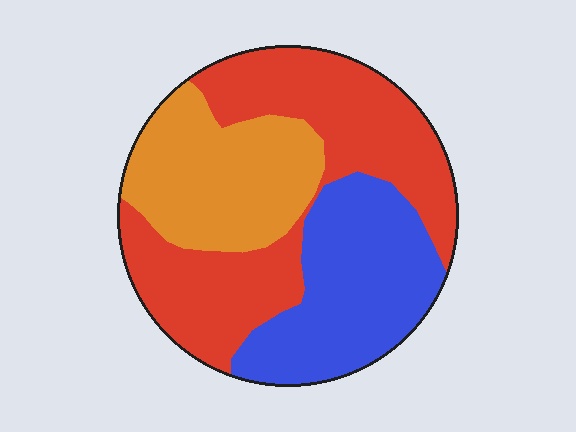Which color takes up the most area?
Red, at roughly 45%.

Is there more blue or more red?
Red.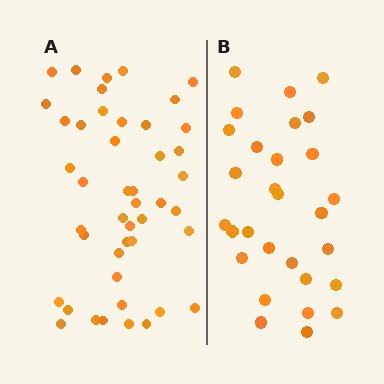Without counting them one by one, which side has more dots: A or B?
Region A (the left region) has more dots.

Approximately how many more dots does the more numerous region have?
Region A has approximately 15 more dots than region B.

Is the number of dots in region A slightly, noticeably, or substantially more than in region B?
Region A has substantially more. The ratio is roughly 1.6 to 1.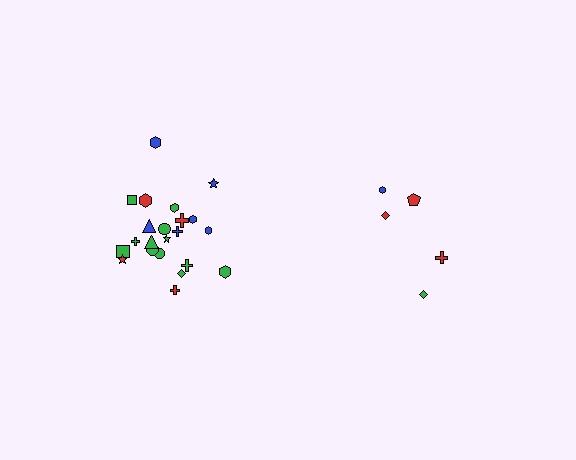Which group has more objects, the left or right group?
The left group.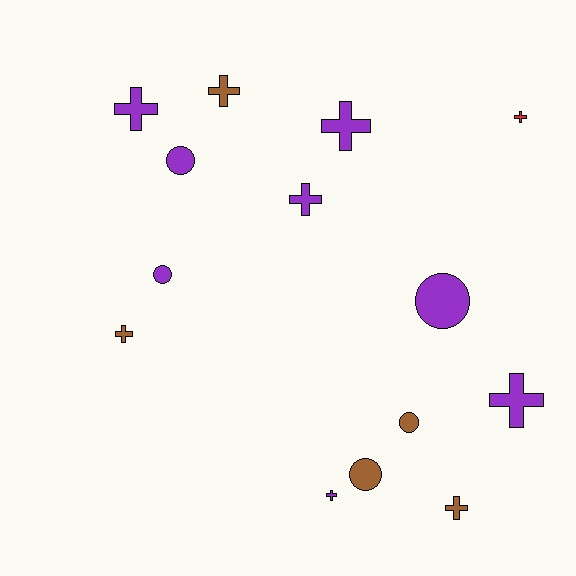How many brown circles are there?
There are 2 brown circles.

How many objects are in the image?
There are 14 objects.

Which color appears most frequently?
Purple, with 8 objects.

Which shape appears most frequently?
Cross, with 9 objects.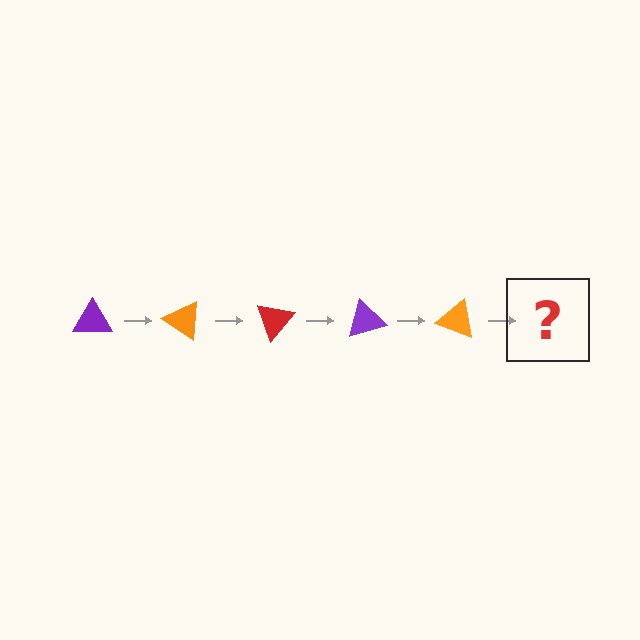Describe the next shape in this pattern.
It should be a red triangle, rotated 175 degrees from the start.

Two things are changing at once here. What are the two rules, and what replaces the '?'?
The two rules are that it rotates 35 degrees each step and the color cycles through purple, orange, and red. The '?' should be a red triangle, rotated 175 degrees from the start.